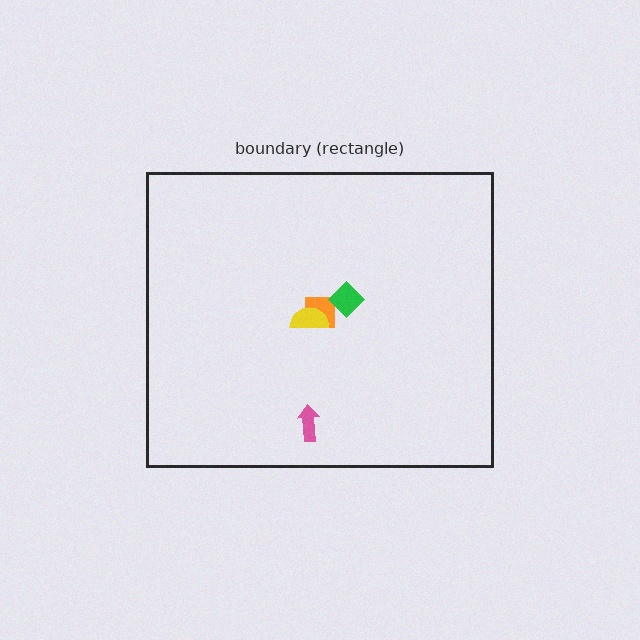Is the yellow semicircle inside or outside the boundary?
Inside.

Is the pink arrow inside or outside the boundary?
Inside.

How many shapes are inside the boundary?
4 inside, 0 outside.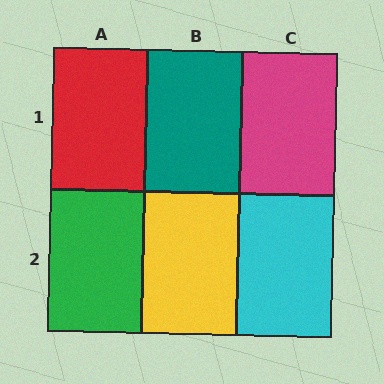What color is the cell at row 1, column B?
Teal.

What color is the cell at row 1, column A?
Red.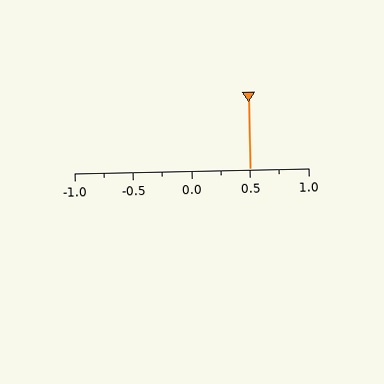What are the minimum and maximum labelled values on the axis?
The axis runs from -1.0 to 1.0.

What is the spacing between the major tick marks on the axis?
The major ticks are spaced 0.5 apart.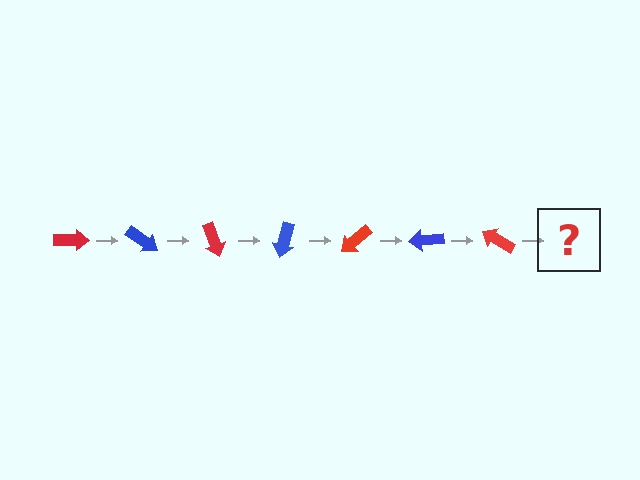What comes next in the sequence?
The next element should be a blue arrow, rotated 245 degrees from the start.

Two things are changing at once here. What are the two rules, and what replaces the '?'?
The two rules are that it rotates 35 degrees each step and the color cycles through red and blue. The '?' should be a blue arrow, rotated 245 degrees from the start.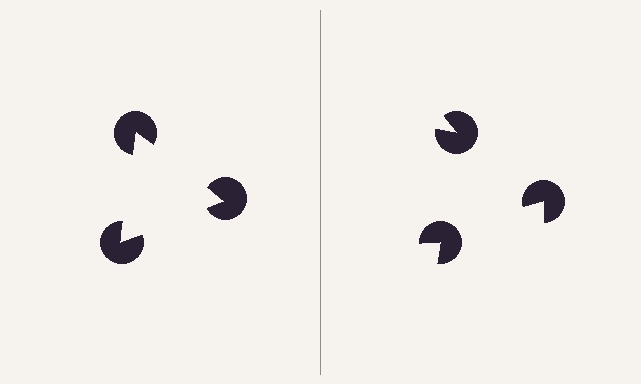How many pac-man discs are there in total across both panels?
6 — 3 on each side.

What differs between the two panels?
The pac-man discs are positioned identically on both sides; only the wedge orientations differ. On the left they align to a triangle; on the right they are misaligned.